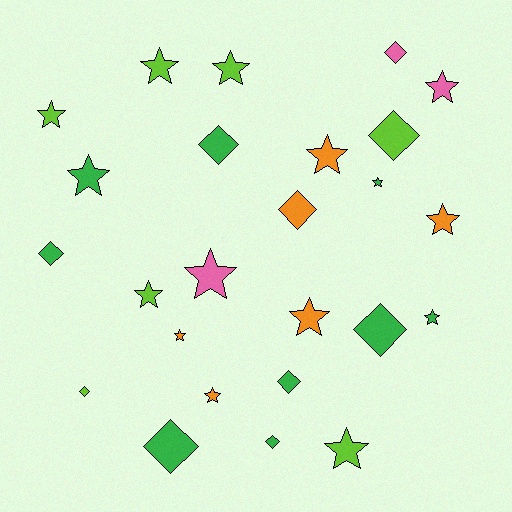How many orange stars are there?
There are 5 orange stars.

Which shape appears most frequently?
Star, with 15 objects.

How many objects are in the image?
There are 25 objects.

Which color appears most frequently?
Green, with 9 objects.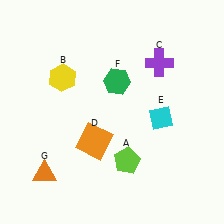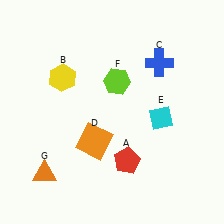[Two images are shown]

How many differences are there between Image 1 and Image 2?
There are 3 differences between the two images.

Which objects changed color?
A changed from lime to red. C changed from purple to blue. F changed from green to lime.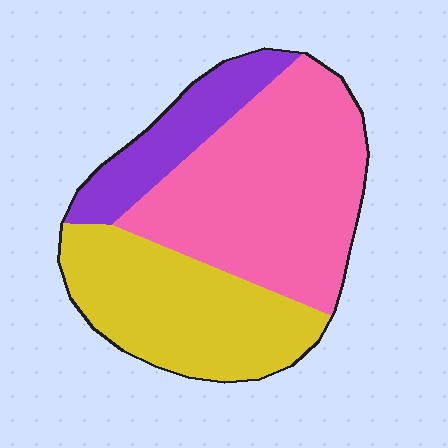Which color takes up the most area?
Pink, at roughly 50%.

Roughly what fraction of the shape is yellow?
Yellow takes up about one third (1/3) of the shape.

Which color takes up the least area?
Purple, at roughly 15%.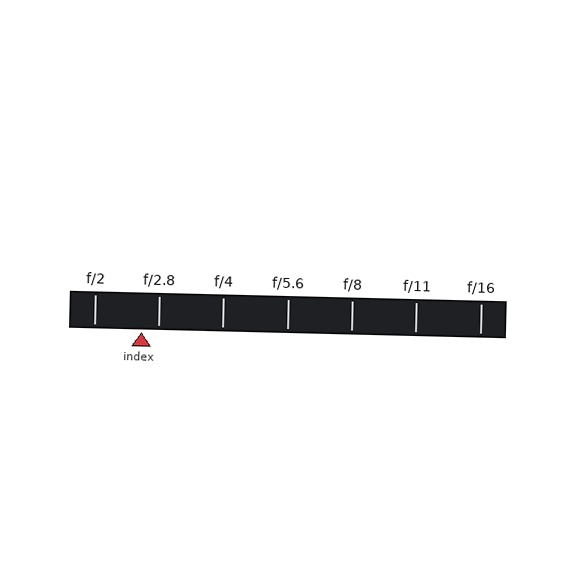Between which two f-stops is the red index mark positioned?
The index mark is between f/2 and f/2.8.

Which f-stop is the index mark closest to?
The index mark is closest to f/2.8.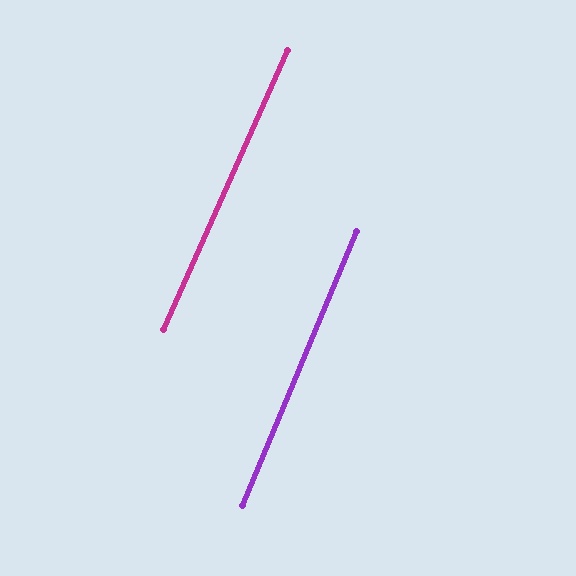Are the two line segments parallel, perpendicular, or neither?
Parallel — their directions differ by only 1.2°.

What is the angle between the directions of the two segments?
Approximately 1 degree.